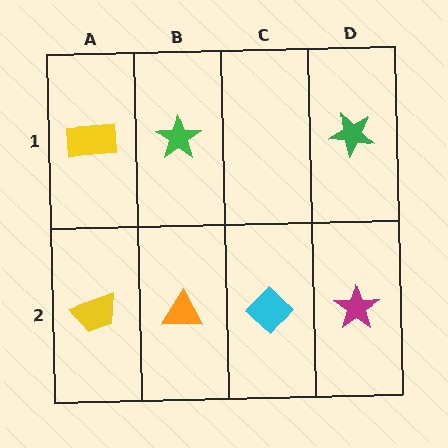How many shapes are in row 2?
4 shapes.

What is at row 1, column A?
A yellow rectangle.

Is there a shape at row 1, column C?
No, that cell is empty.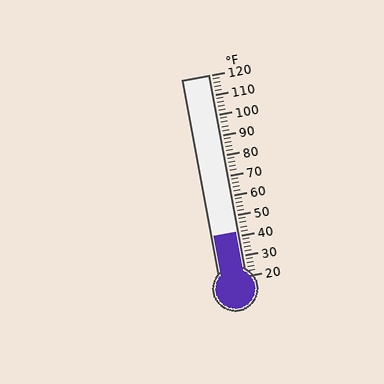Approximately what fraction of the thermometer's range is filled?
The thermometer is filled to approximately 20% of its range.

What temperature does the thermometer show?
The thermometer shows approximately 42°F.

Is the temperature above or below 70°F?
The temperature is below 70°F.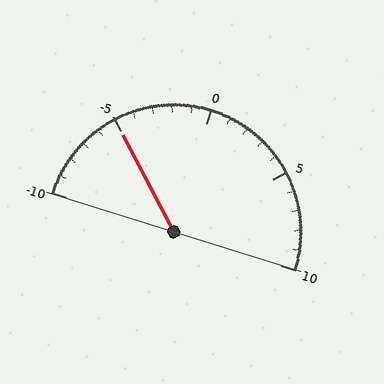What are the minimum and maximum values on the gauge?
The gauge ranges from -10 to 10.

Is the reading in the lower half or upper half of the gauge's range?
The reading is in the lower half of the range (-10 to 10).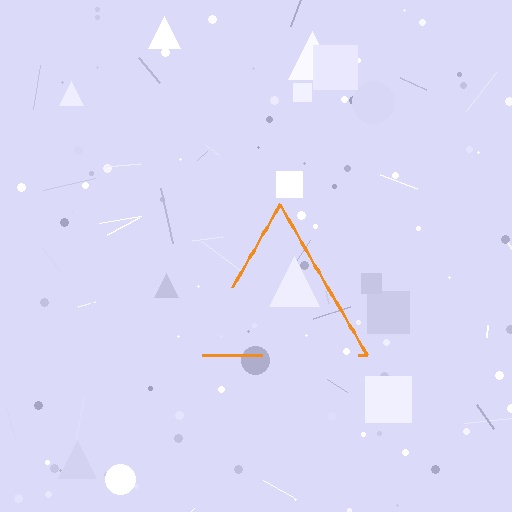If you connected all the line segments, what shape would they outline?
They would outline a triangle.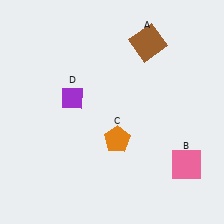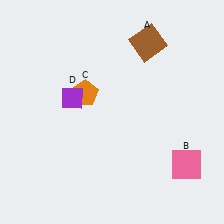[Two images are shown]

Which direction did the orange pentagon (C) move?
The orange pentagon (C) moved up.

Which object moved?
The orange pentagon (C) moved up.